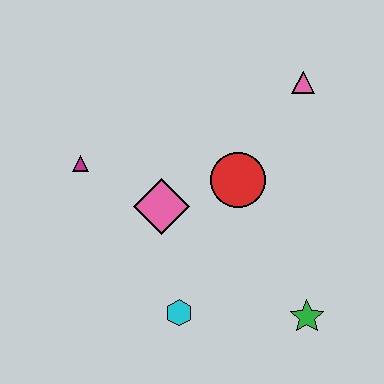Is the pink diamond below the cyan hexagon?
No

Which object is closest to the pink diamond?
The red circle is closest to the pink diamond.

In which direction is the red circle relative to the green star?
The red circle is above the green star.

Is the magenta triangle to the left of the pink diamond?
Yes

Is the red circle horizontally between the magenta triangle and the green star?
Yes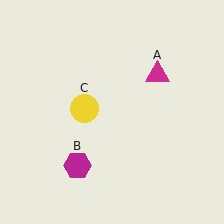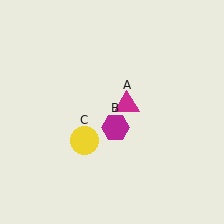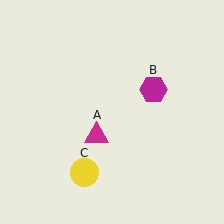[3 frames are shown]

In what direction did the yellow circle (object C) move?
The yellow circle (object C) moved down.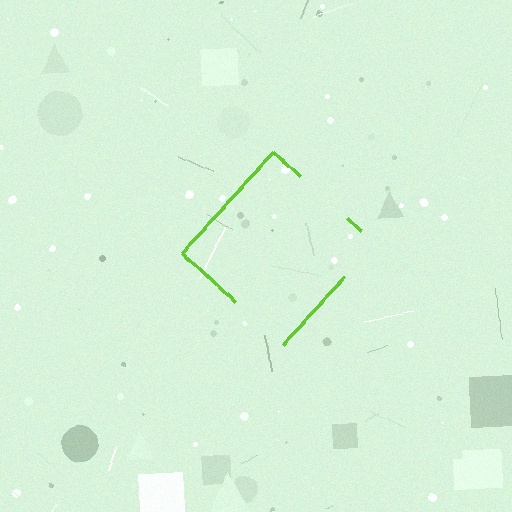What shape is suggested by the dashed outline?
The dashed outline suggests a diamond.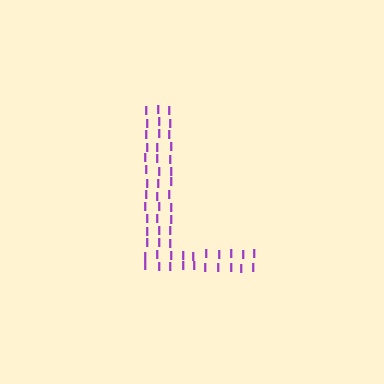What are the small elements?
The small elements are letter I's.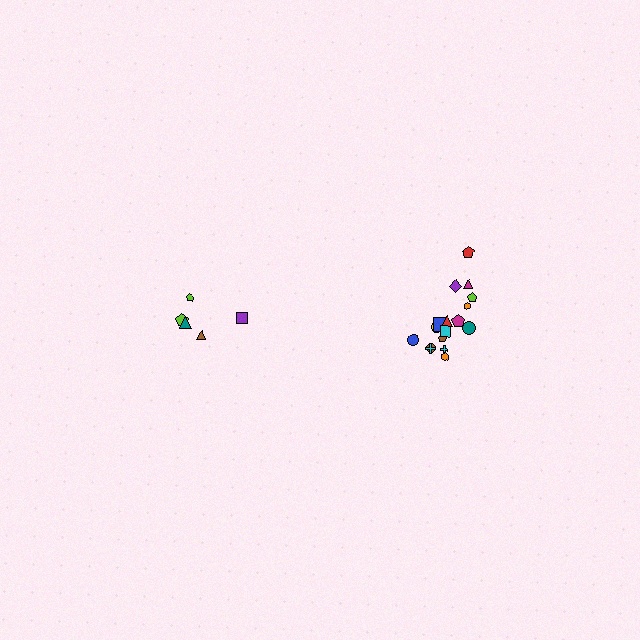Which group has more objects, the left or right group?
The right group.